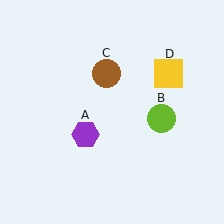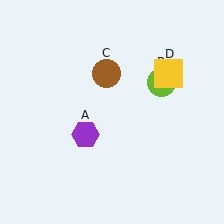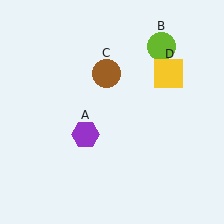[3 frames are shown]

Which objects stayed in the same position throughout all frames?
Purple hexagon (object A) and brown circle (object C) and yellow square (object D) remained stationary.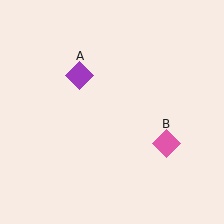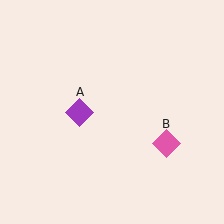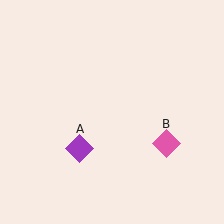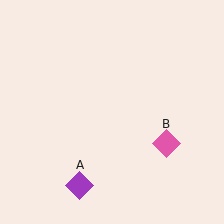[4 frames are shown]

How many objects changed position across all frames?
1 object changed position: purple diamond (object A).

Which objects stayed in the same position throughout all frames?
Pink diamond (object B) remained stationary.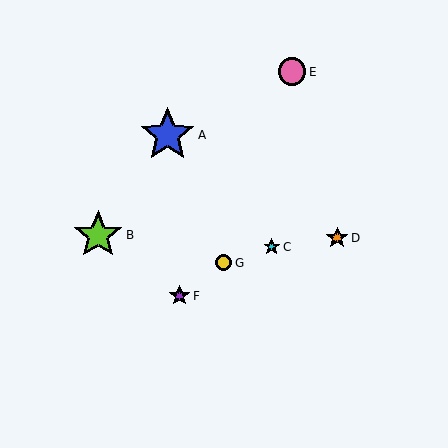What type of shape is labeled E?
Shape E is a pink circle.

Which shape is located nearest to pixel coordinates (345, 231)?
The orange star (labeled D) at (337, 238) is nearest to that location.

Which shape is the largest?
The blue star (labeled A) is the largest.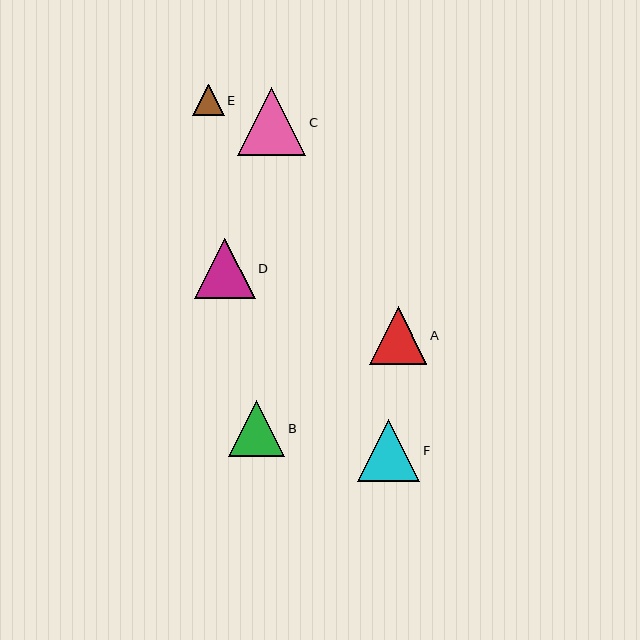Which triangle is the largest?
Triangle C is the largest with a size of approximately 68 pixels.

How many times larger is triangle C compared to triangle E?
Triangle C is approximately 2.2 times the size of triangle E.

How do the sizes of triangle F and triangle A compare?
Triangle F and triangle A are approximately the same size.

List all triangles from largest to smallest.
From largest to smallest: C, F, D, A, B, E.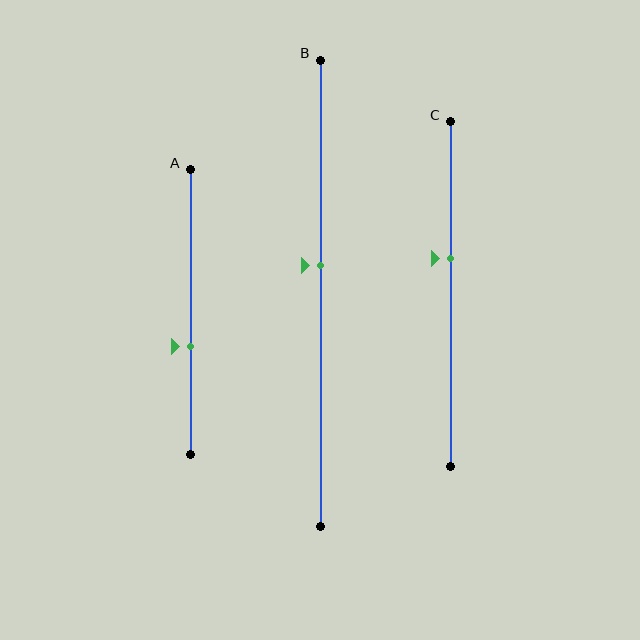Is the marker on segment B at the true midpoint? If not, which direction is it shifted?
No, the marker on segment B is shifted upward by about 6% of the segment length.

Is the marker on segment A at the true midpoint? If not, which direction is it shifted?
No, the marker on segment A is shifted downward by about 12% of the segment length.